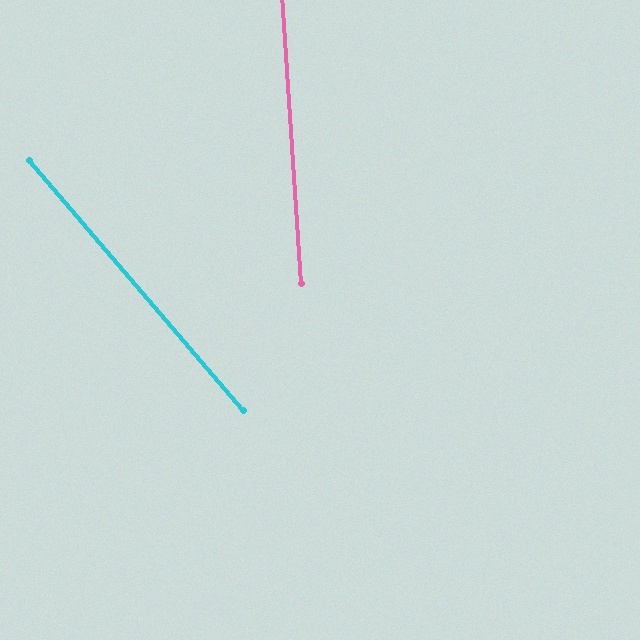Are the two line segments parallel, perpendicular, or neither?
Neither parallel nor perpendicular — they differ by about 37°.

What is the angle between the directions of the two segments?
Approximately 37 degrees.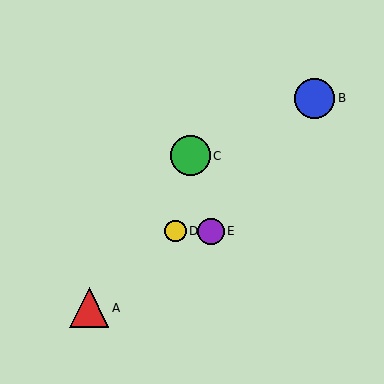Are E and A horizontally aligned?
No, E is at y≈231 and A is at y≈308.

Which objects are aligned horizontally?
Objects D, E are aligned horizontally.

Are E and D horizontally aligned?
Yes, both are at y≈231.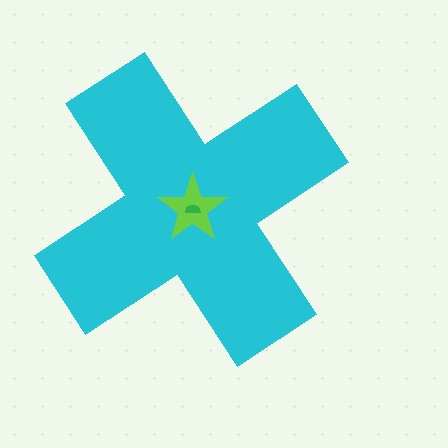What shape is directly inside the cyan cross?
The lime star.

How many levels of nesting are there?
3.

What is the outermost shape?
The cyan cross.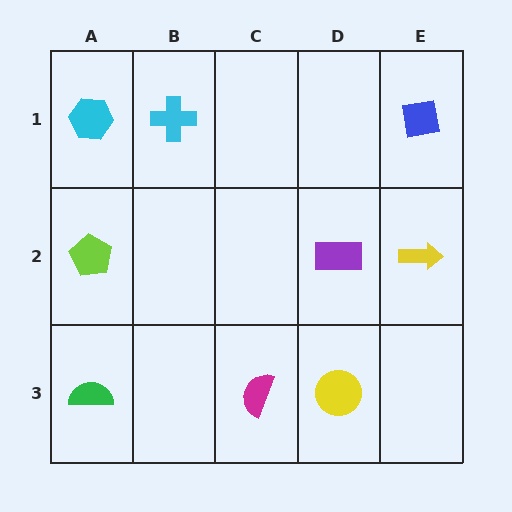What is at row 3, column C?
A magenta semicircle.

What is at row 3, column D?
A yellow circle.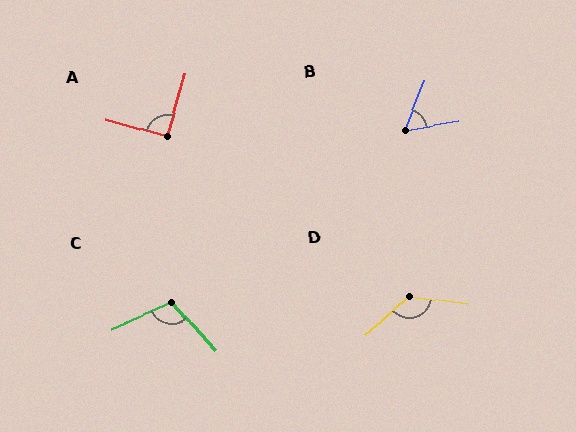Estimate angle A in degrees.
Approximately 91 degrees.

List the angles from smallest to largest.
B (58°), A (91°), C (108°), D (132°).